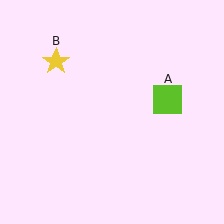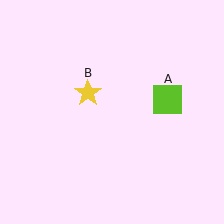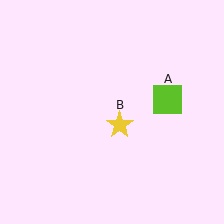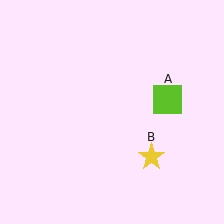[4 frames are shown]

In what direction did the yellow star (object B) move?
The yellow star (object B) moved down and to the right.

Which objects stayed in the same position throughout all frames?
Lime square (object A) remained stationary.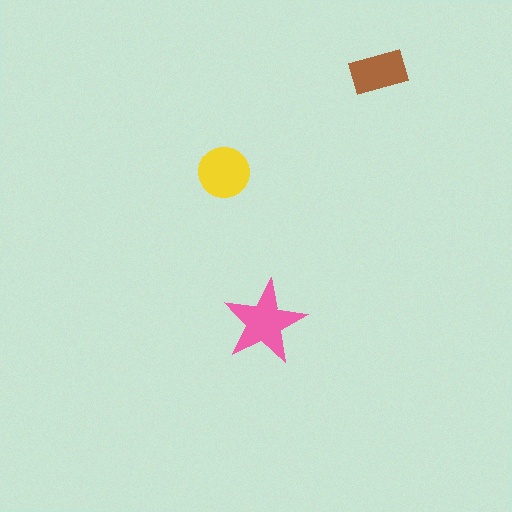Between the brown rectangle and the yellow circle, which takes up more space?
The yellow circle.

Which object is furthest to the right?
The brown rectangle is rightmost.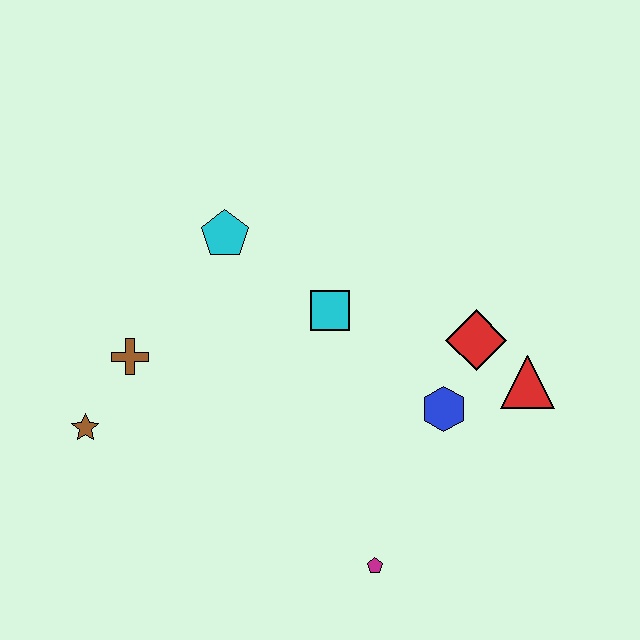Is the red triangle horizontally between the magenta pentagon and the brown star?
No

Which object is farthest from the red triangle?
The brown star is farthest from the red triangle.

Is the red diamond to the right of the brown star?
Yes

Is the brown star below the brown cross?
Yes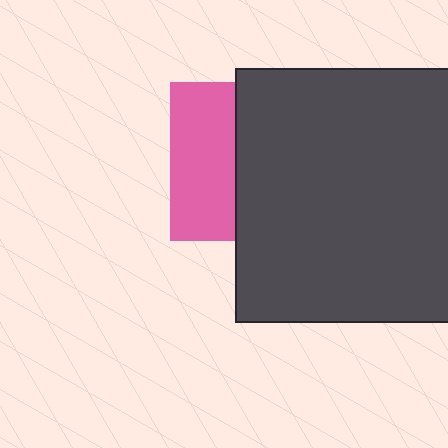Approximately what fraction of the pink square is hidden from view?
Roughly 58% of the pink square is hidden behind the dark gray rectangle.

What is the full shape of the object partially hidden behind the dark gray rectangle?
The partially hidden object is a pink square.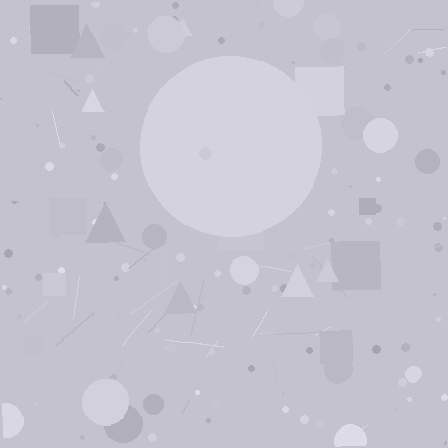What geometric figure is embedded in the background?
A circle is embedded in the background.